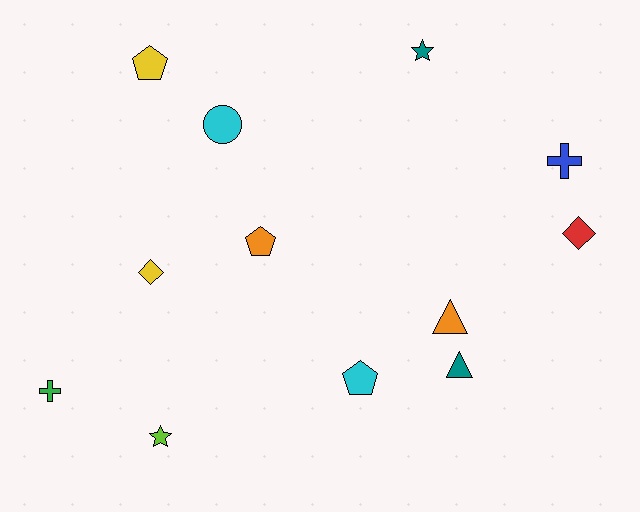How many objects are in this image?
There are 12 objects.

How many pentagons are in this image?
There are 3 pentagons.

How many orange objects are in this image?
There are 2 orange objects.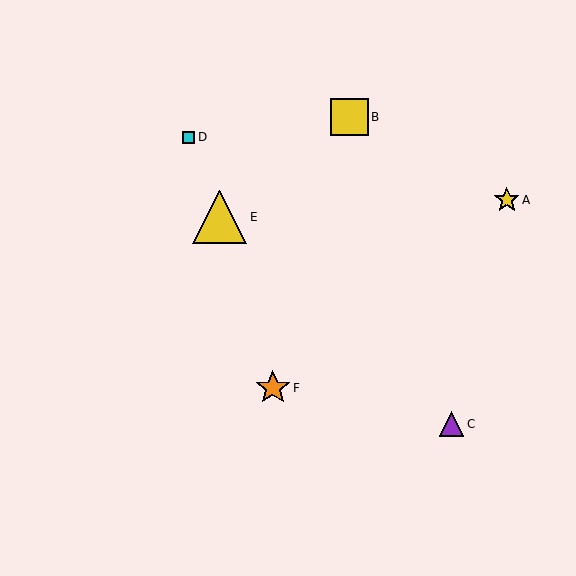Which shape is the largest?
The yellow triangle (labeled E) is the largest.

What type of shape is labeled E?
Shape E is a yellow triangle.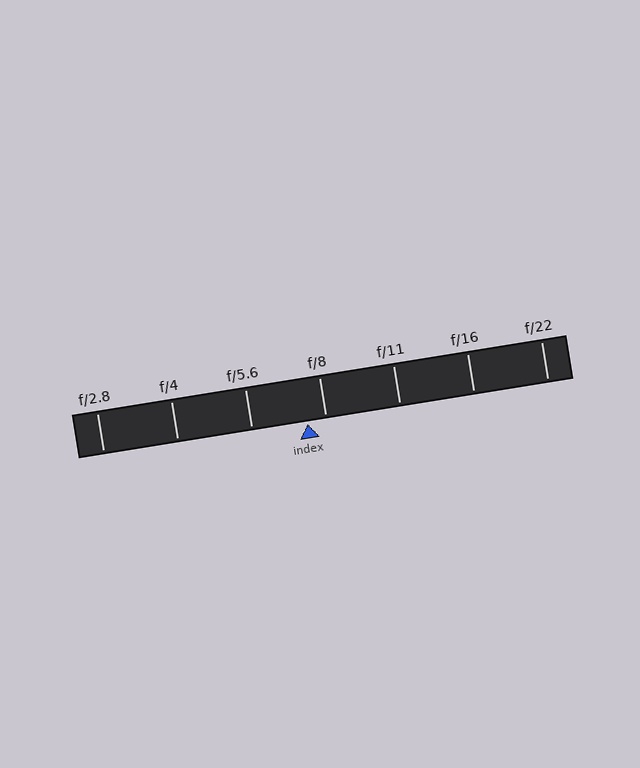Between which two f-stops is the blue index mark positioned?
The index mark is between f/5.6 and f/8.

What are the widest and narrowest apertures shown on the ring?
The widest aperture shown is f/2.8 and the narrowest is f/22.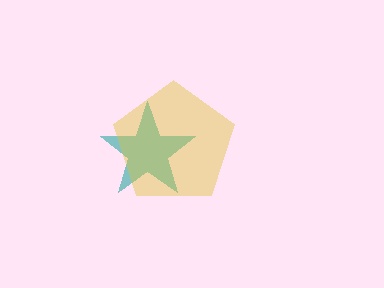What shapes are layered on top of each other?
The layered shapes are: a teal star, a yellow pentagon.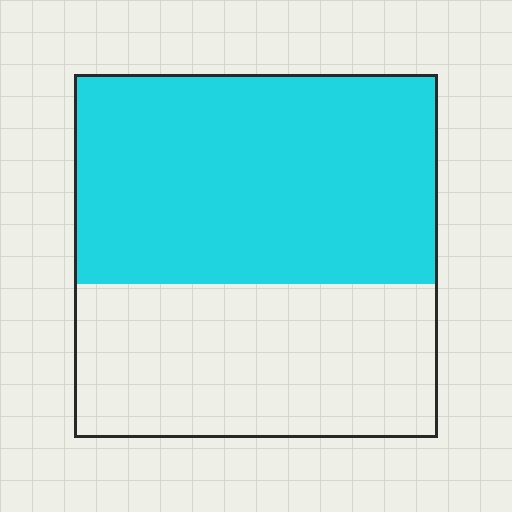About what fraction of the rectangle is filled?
About three fifths (3/5).